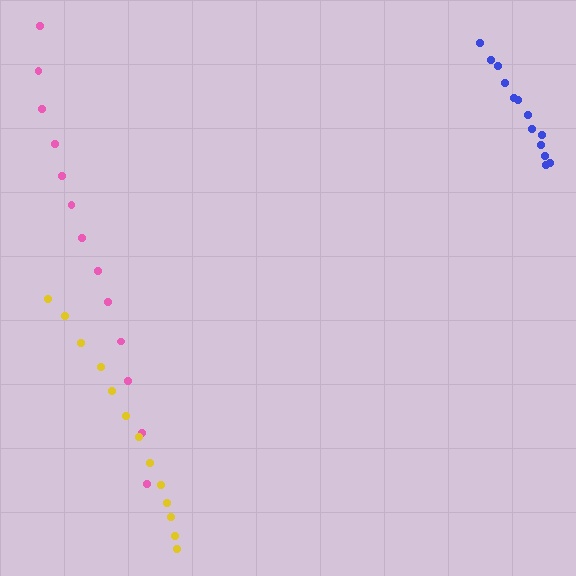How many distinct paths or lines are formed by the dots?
There are 3 distinct paths.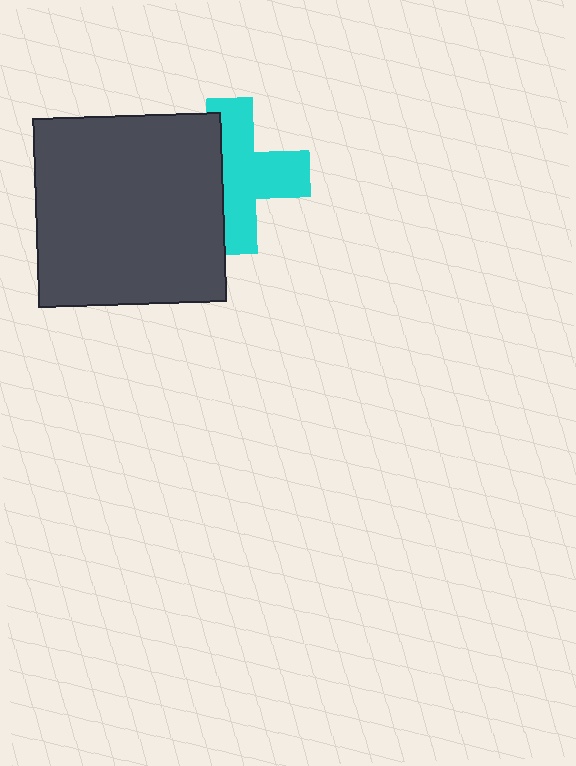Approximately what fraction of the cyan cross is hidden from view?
Roughly 37% of the cyan cross is hidden behind the dark gray rectangle.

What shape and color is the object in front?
The object in front is a dark gray rectangle.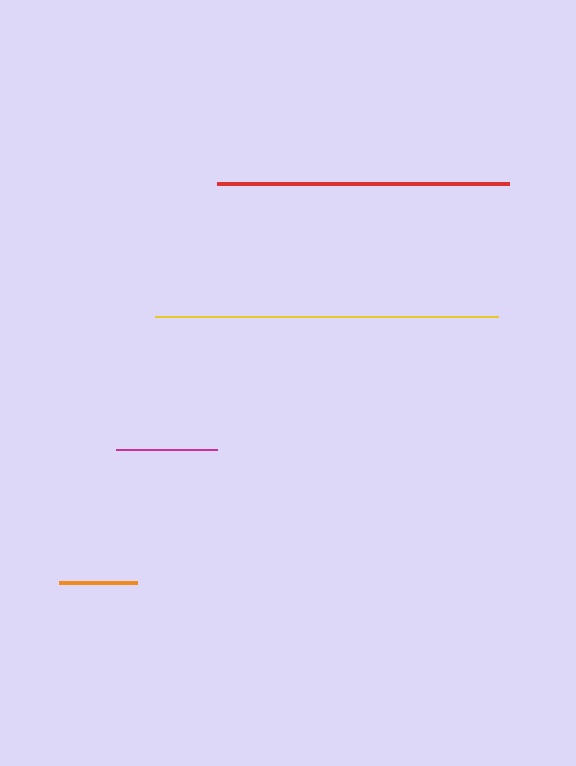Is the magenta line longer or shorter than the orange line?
The magenta line is longer than the orange line.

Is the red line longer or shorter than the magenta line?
The red line is longer than the magenta line.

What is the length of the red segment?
The red segment is approximately 292 pixels long.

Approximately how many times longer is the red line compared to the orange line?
The red line is approximately 3.7 times the length of the orange line.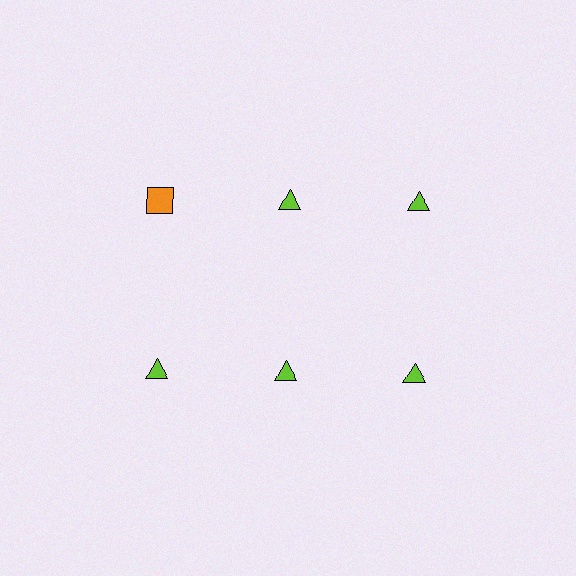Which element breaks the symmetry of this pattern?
The orange square in the top row, leftmost column breaks the symmetry. All other shapes are lime triangles.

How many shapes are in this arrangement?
There are 6 shapes arranged in a grid pattern.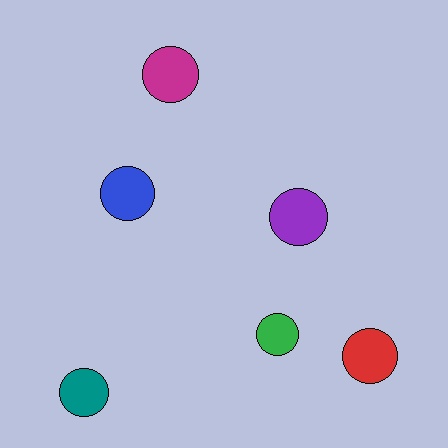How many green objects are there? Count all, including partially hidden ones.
There is 1 green object.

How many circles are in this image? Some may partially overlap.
There are 6 circles.